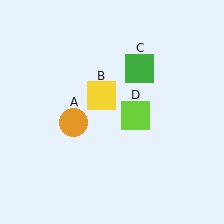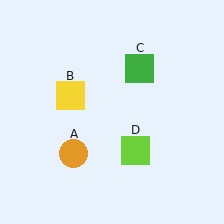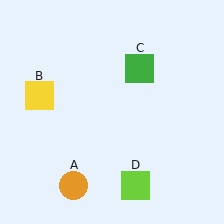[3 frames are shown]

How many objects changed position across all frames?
3 objects changed position: orange circle (object A), yellow square (object B), lime square (object D).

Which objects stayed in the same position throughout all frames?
Green square (object C) remained stationary.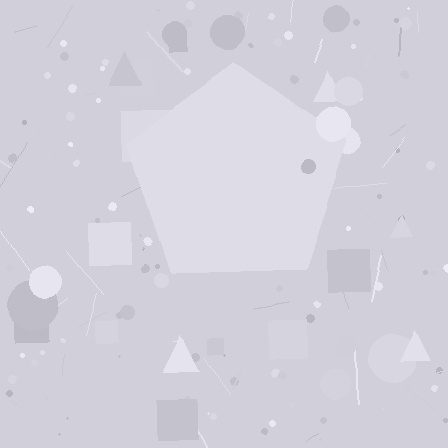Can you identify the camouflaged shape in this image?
The camouflaged shape is a pentagon.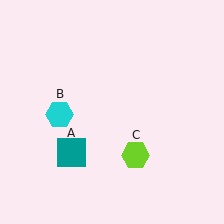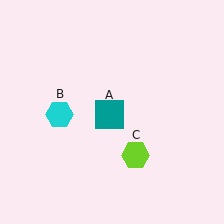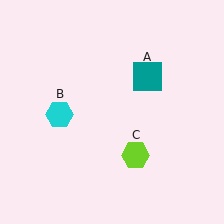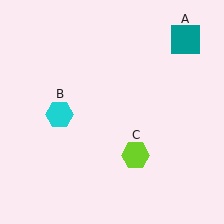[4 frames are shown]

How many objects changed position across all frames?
1 object changed position: teal square (object A).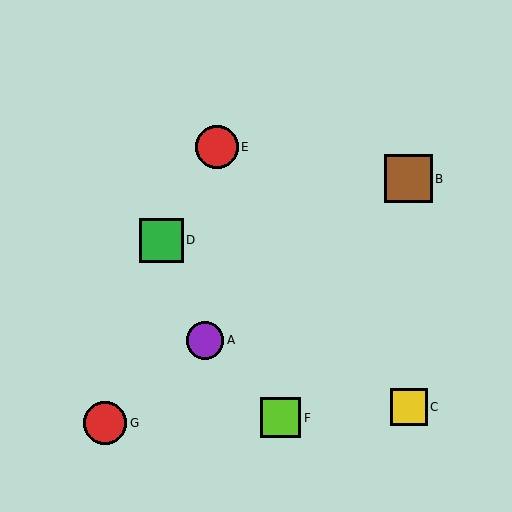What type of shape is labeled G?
Shape G is a red circle.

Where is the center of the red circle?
The center of the red circle is at (105, 423).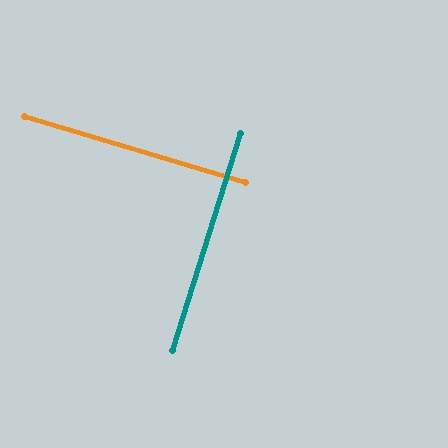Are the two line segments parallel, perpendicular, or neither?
Perpendicular — they meet at approximately 89°.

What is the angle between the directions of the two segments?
Approximately 89 degrees.